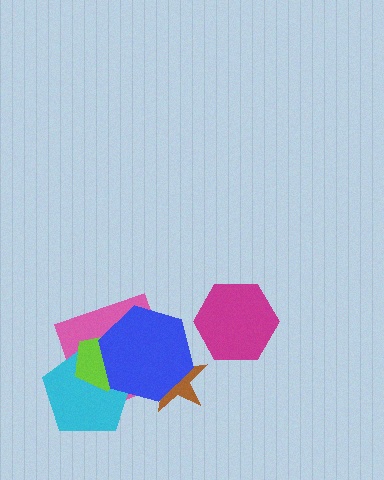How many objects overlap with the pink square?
4 objects overlap with the pink square.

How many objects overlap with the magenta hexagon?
0 objects overlap with the magenta hexagon.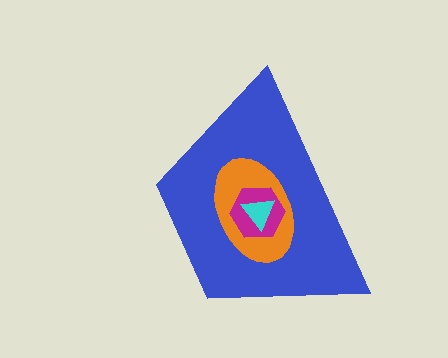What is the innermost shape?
The cyan triangle.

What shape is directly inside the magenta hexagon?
The cyan triangle.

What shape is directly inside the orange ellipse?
The magenta hexagon.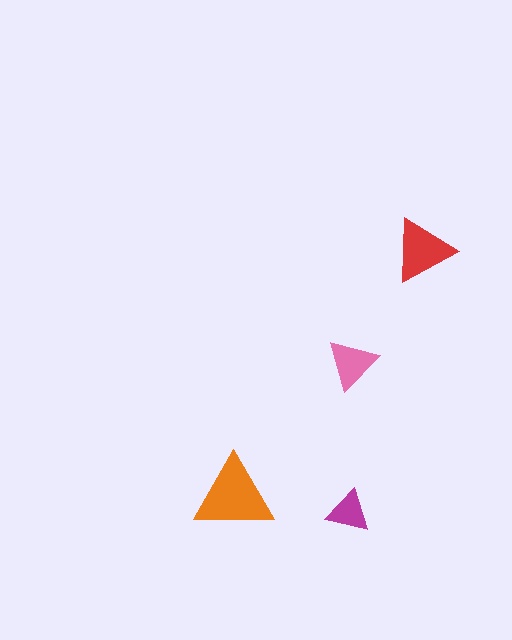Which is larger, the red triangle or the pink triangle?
The red one.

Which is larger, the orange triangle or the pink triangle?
The orange one.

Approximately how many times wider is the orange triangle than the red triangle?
About 1.5 times wider.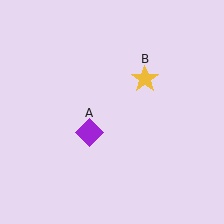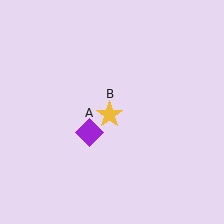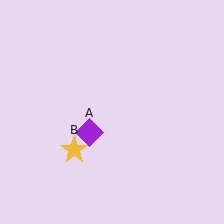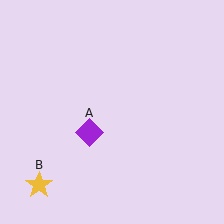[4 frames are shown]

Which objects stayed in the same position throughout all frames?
Purple diamond (object A) remained stationary.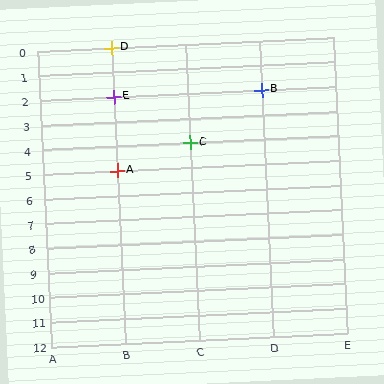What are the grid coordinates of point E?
Point E is at grid coordinates (B, 2).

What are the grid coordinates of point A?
Point A is at grid coordinates (B, 5).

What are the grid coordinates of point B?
Point B is at grid coordinates (D, 2).